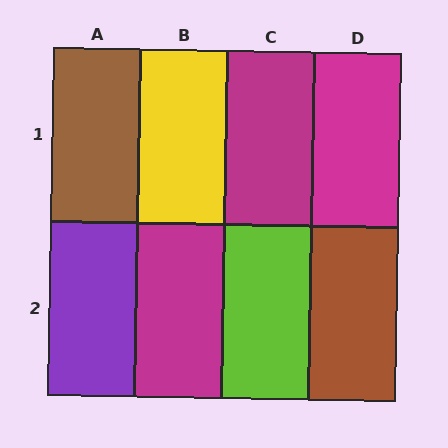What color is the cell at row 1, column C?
Magenta.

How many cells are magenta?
3 cells are magenta.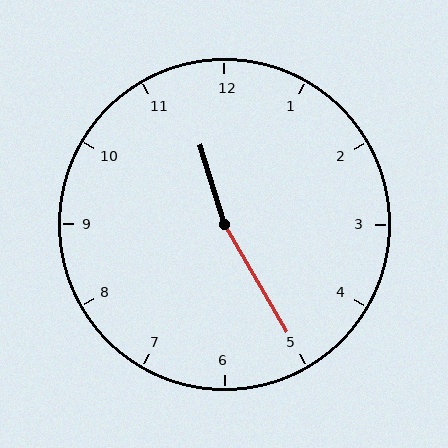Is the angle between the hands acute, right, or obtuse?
It is obtuse.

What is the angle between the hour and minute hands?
Approximately 168 degrees.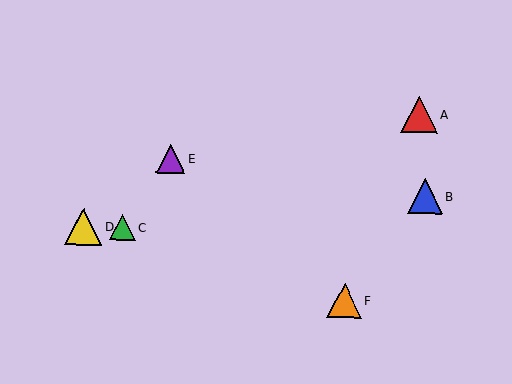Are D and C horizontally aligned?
Yes, both are at y≈226.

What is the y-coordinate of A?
Object A is at y≈114.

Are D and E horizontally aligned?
No, D is at y≈226 and E is at y≈158.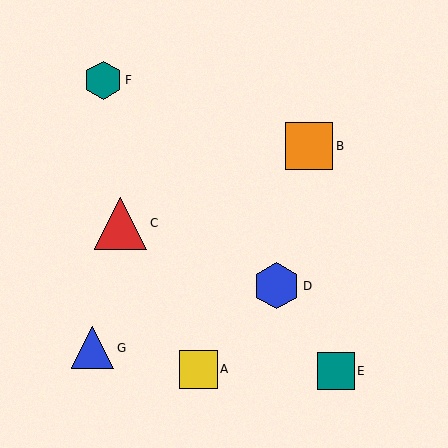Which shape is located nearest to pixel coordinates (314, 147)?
The orange square (labeled B) at (309, 146) is nearest to that location.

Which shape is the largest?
The red triangle (labeled C) is the largest.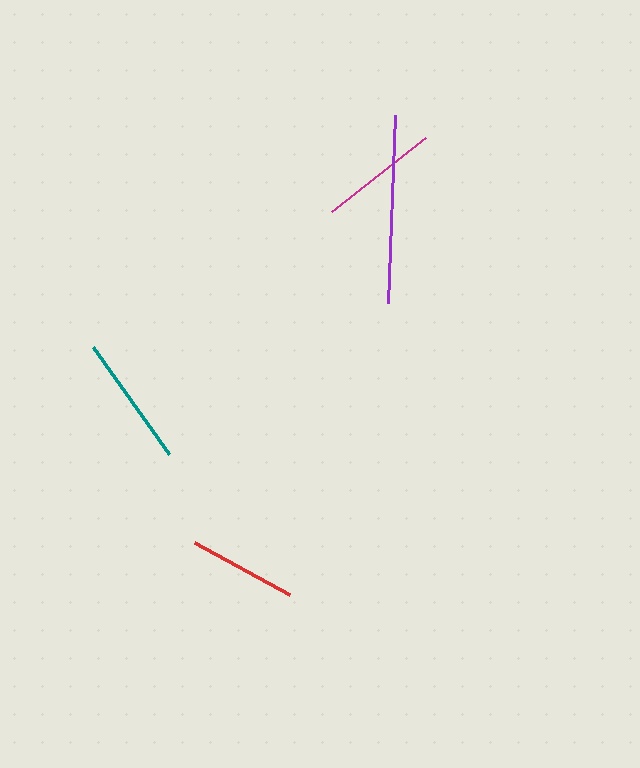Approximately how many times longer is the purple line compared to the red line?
The purple line is approximately 1.8 times the length of the red line.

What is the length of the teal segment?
The teal segment is approximately 131 pixels long.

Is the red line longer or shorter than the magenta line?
The magenta line is longer than the red line.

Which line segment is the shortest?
The red line is the shortest at approximately 108 pixels.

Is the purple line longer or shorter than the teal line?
The purple line is longer than the teal line.